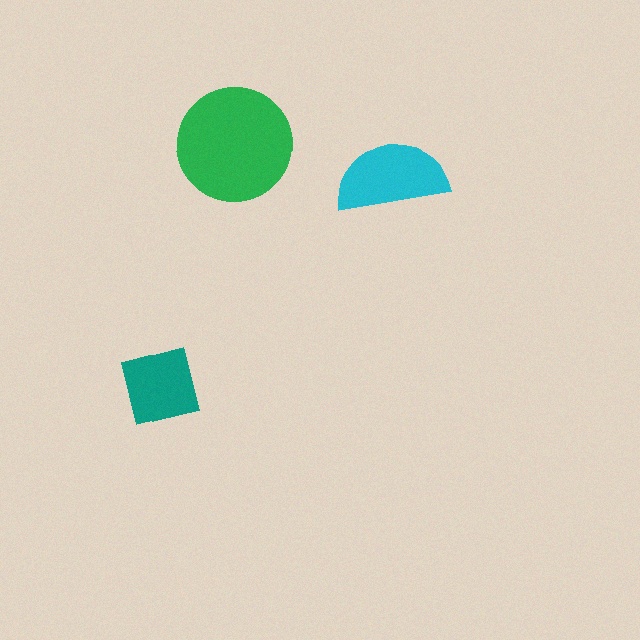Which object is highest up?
The green circle is topmost.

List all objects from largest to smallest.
The green circle, the cyan semicircle, the teal square.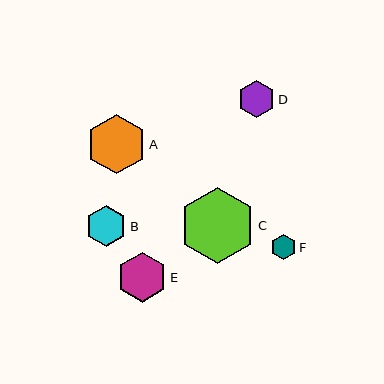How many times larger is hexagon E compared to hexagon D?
Hexagon E is approximately 1.3 times the size of hexagon D.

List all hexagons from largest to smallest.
From largest to smallest: C, A, E, B, D, F.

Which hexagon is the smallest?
Hexagon F is the smallest with a size of approximately 25 pixels.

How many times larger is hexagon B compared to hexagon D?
Hexagon B is approximately 1.1 times the size of hexagon D.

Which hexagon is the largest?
Hexagon C is the largest with a size of approximately 76 pixels.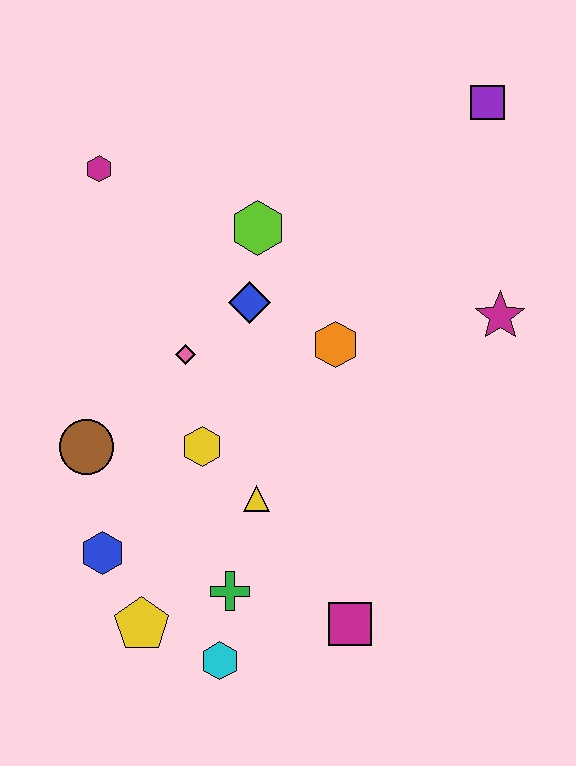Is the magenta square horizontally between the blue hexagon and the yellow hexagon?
No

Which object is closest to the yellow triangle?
The yellow hexagon is closest to the yellow triangle.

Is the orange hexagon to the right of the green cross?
Yes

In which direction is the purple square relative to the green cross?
The purple square is above the green cross.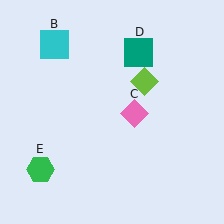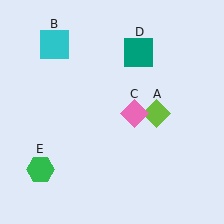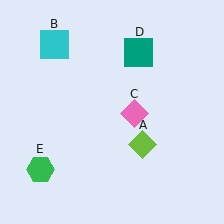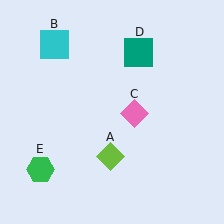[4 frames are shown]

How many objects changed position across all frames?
1 object changed position: lime diamond (object A).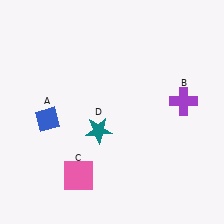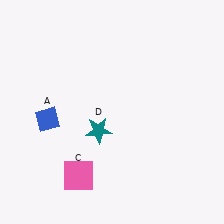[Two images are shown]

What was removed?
The purple cross (B) was removed in Image 2.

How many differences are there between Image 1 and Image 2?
There is 1 difference between the two images.